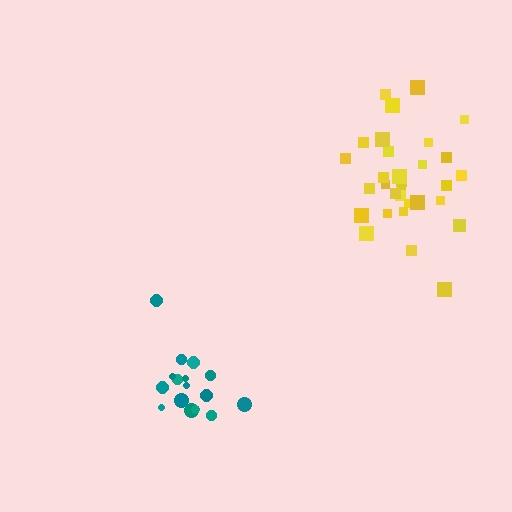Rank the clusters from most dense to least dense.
teal, yellow.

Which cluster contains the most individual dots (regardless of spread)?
Yellow (31).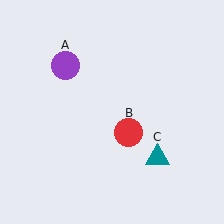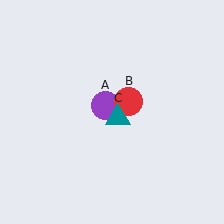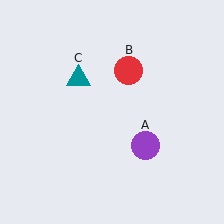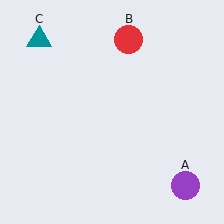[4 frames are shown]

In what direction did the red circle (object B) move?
The red circle (object B) moved up.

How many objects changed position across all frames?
3 objects changed position: purple circle (object A), red circle (object B), teal triangle (object C).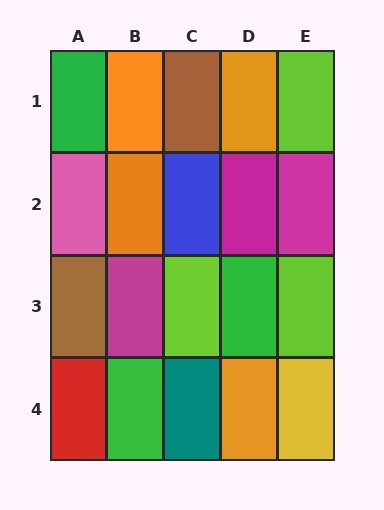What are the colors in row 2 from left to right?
Pink, orange, blue, magenta, magenta.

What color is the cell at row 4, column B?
Green.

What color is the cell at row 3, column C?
Lime.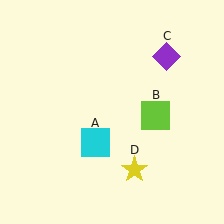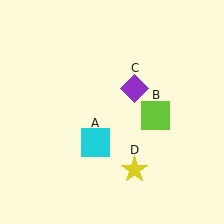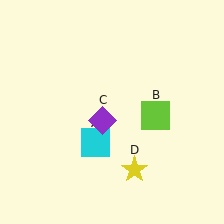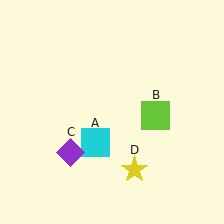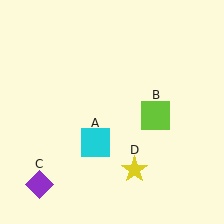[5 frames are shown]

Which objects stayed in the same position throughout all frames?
Cyan square (object A) and lime square (object B) and yellow star (object D) remained stationary.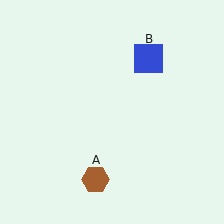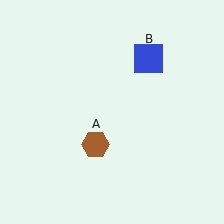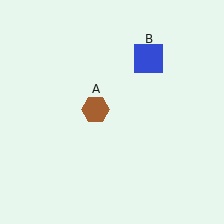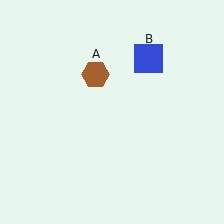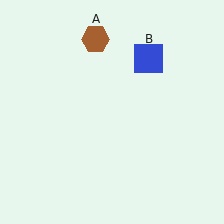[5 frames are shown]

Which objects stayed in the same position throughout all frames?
Blue square (object B) remained stationary.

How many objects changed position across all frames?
1 object changed position: brown hexagon (object A).